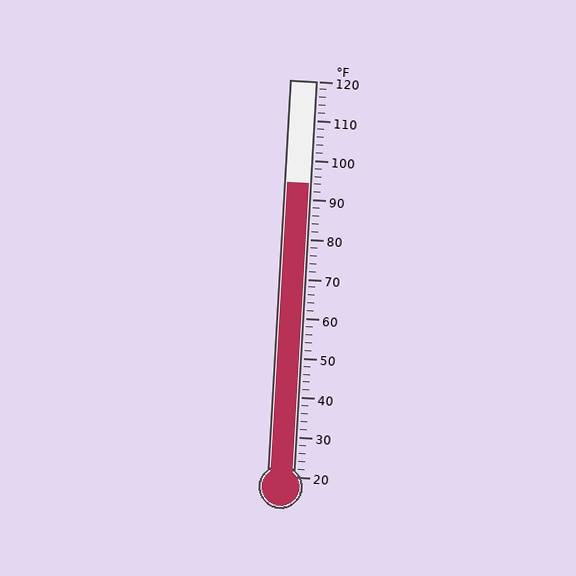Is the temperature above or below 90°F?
The temperature is above 90°F.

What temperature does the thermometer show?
The thermometer shows approximately 94°F.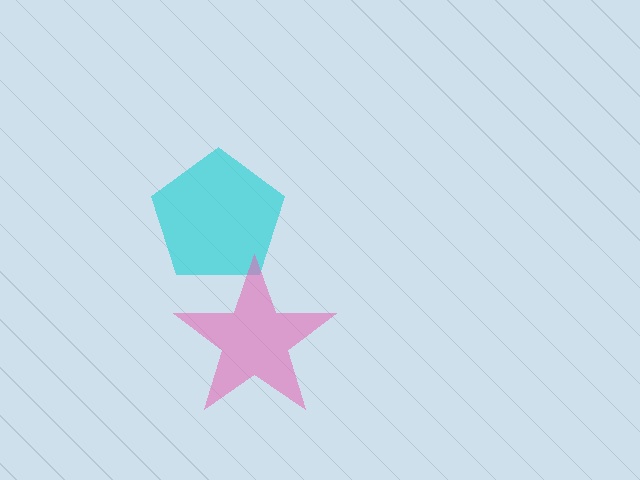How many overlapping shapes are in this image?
There are 2 overlapping shapes in the image.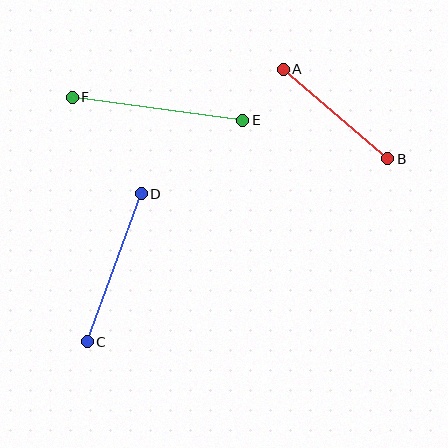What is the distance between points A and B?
The distance is approximately 138 pixels.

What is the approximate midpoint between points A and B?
The midpoint is at approximately (336, 114) pixels.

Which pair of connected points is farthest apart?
Points E and F are farthest apart.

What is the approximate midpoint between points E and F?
The midpoint is at approximately (158, 109) pixels.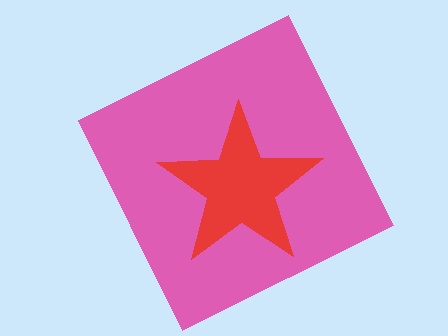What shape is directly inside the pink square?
The red star.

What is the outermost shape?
The pink square.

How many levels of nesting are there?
2.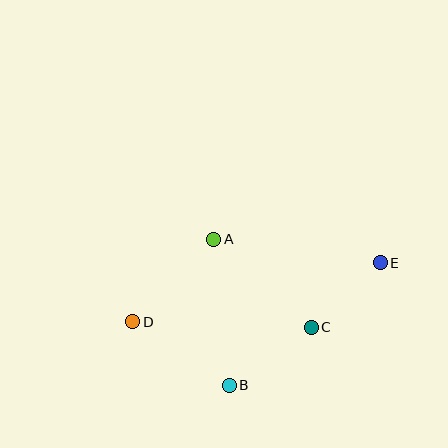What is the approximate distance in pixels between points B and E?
The distance between B and E is approximately 194 pixels.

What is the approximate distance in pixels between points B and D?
The distance between B and D is approximately 116 pixels.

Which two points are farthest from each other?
Points D and E are farthest from each other.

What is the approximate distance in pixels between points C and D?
The distance between C and D is approximately 179 pixels.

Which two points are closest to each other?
Points C and E are closest to each other.